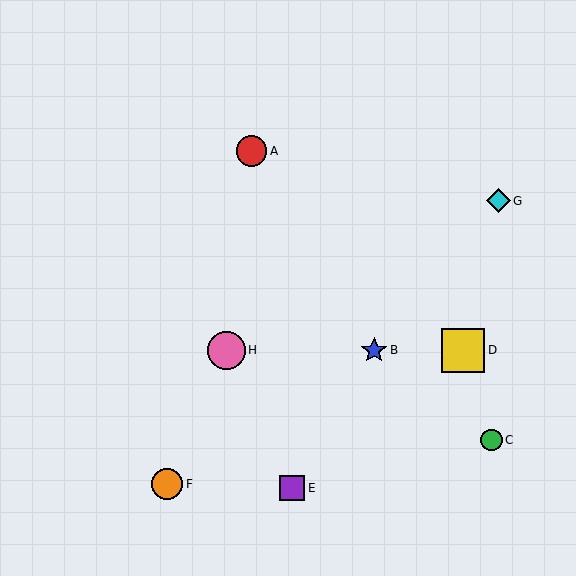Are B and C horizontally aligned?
No, B is at y≈350 and C is at y≈440.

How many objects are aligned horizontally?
3 objects (B, D, H) are aligned horizontally.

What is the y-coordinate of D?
Object D is at y≈350.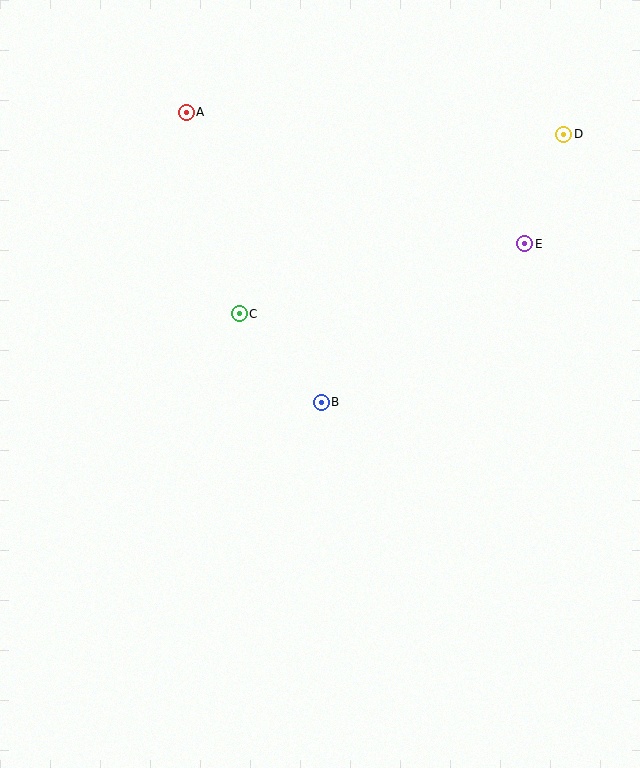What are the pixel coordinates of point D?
Point D is at (564, 134).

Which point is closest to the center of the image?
Point B at (321, 402) is closest to the center.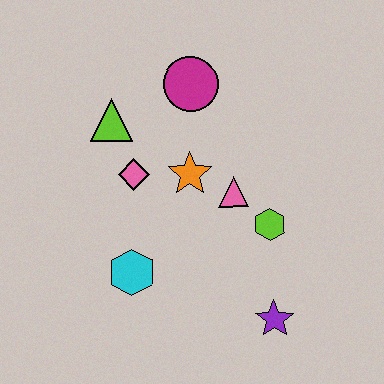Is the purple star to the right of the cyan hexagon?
Yes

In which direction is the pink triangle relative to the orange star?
The pink triangle is to the right of the orange star.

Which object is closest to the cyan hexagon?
The pink diamond is closest to the cyan hexagon.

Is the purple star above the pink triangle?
No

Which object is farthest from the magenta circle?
The purple star is farthest from the magenta circle.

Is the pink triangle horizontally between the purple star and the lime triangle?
Yes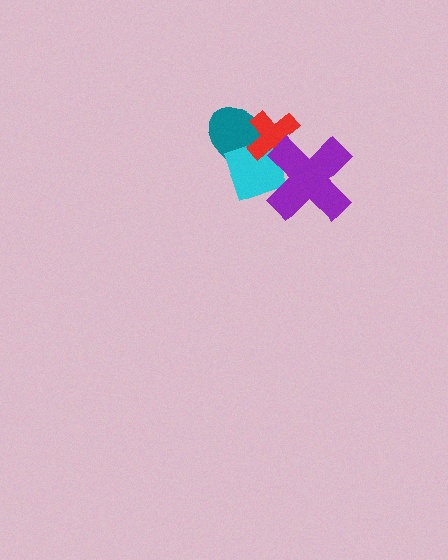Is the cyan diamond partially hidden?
Yes, it is partially covered by another shape.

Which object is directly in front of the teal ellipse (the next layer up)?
The cyan diamond is directly in front of the teal ellipse.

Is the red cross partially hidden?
Yes, it is partially covered by another shape.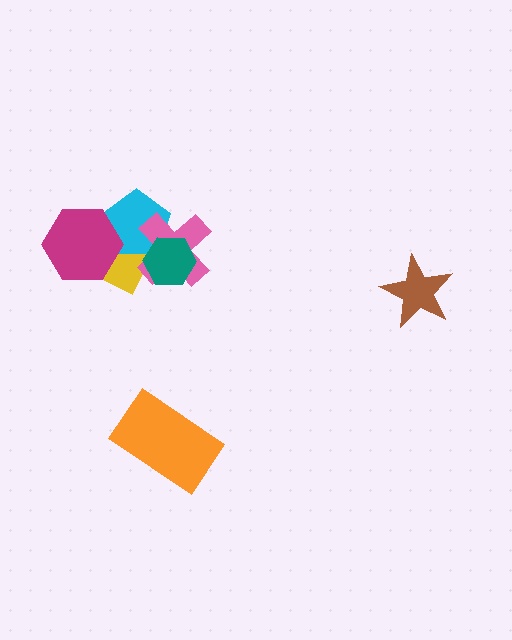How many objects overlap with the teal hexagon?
3 objects overlap with the teal hexagon.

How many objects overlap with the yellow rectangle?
4 objects overlap with the yellow rectangle.